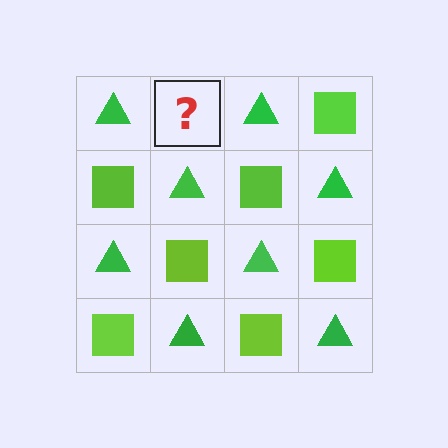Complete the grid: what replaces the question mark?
The question mark should be replaced with a lime square.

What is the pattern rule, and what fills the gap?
The rule is that it alternates green triangle and lime square in a checkerboard pattern. The gap should be filled with a lime square.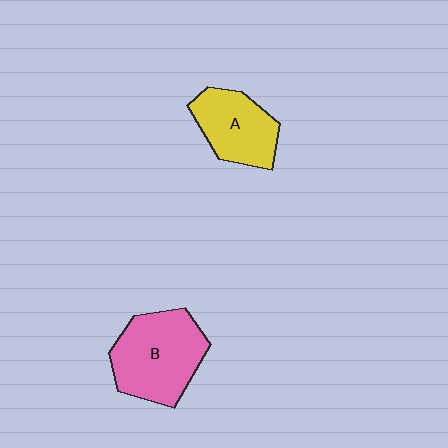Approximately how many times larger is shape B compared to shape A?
Approximately 1.4 times.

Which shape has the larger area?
Shape B (pink).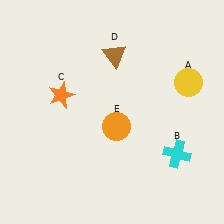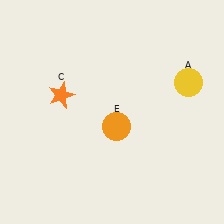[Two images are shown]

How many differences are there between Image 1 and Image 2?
There are 2 differences between the two images.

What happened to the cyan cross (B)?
The cyan cross (B) was removed in Image 2. It was in the bottom-right area of Image 1.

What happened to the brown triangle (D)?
The brown triangle (D) was removed in Image 2. It was in the top-right area of Image 1.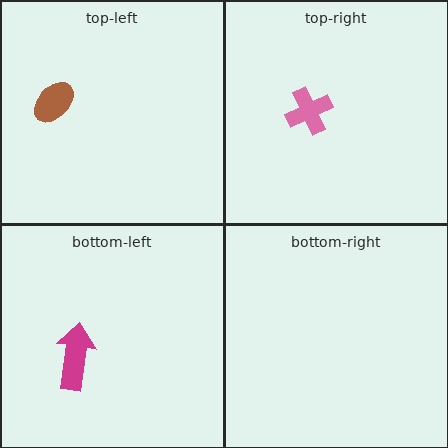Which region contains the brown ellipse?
The top-left region.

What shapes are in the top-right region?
The pink cross.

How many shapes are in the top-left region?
1.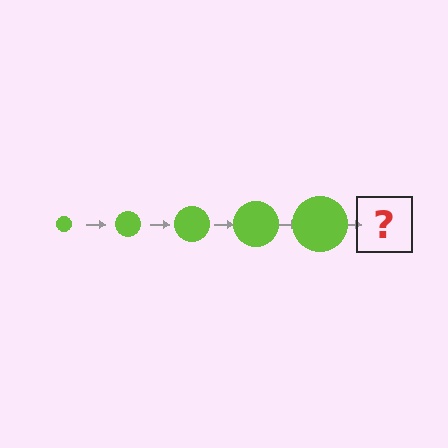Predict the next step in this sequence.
The next step is a lime circle, larger than the previous one.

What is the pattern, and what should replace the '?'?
The pattern is that the circle gets progressively larger each step. The '?' should be a lime circle, larger than the previous one.